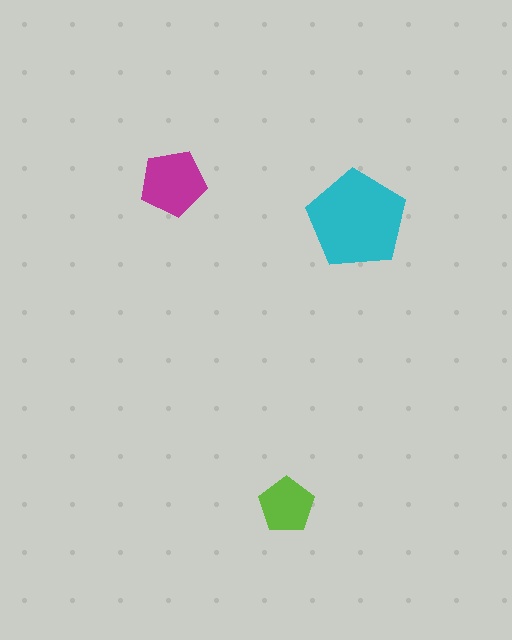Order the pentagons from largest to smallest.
the cyan one, the magenta one, the lime one.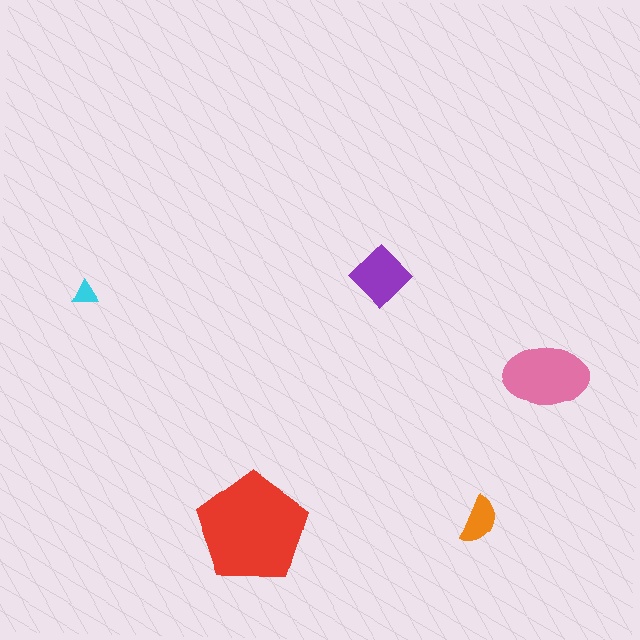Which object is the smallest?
The cyan triangle.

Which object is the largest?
The red pentagon.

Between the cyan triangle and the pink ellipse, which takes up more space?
The pink ellipse.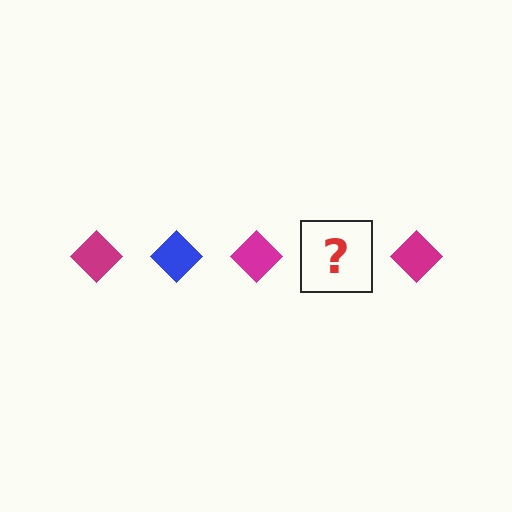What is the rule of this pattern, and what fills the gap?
The rule is that the pattern cycles through magenta, blue diamonds. The gap should be filled with a blue diamond.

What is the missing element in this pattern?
The missing element is a blue diamond.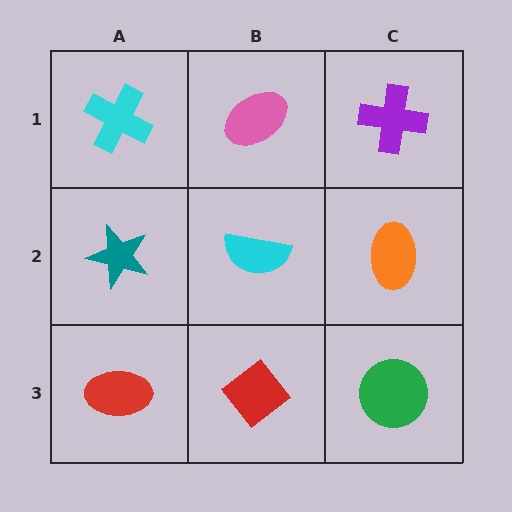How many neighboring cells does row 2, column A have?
3.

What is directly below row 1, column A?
A teal star.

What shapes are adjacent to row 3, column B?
A cyan semicircle (row 2, column B), a red ellipse (row 3, column A), a green circle (row 3, column C).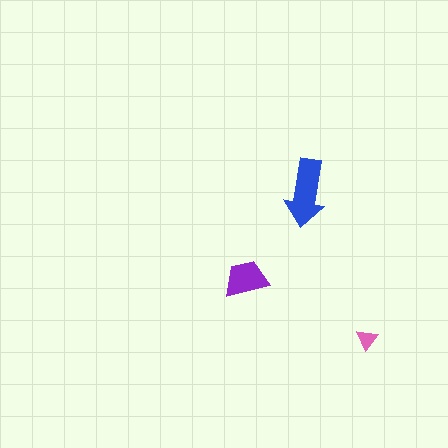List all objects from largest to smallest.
The blue arrow, the purple trapezoid, the pink triangle.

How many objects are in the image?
There are 3 objects in the image.